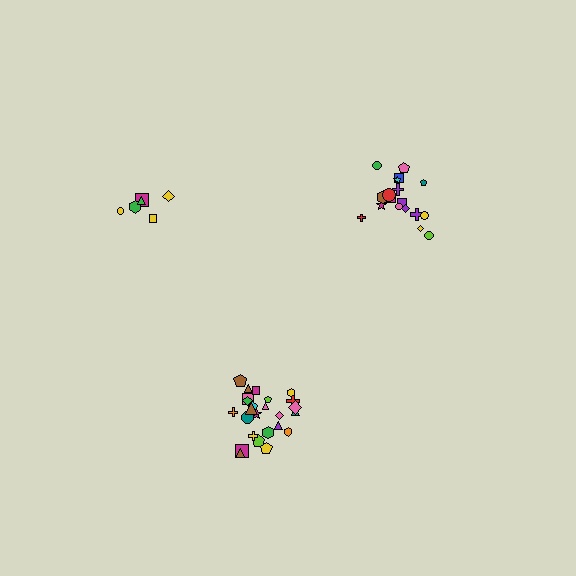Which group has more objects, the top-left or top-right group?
The top-right group.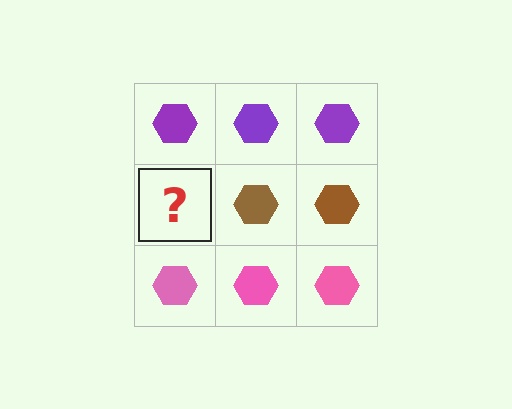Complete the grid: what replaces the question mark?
The question mark should be replaced with a brown hexagon.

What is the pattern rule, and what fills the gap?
The rule is that each row has a consistent color. The gap should be filled with a brown hexagon.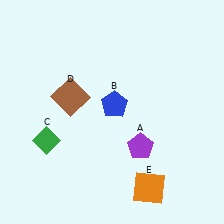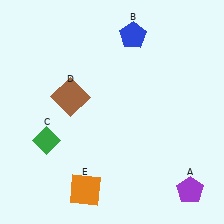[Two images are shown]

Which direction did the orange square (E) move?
The orange square (E) moved left.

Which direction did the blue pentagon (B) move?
The blue pentagon (B) moved up.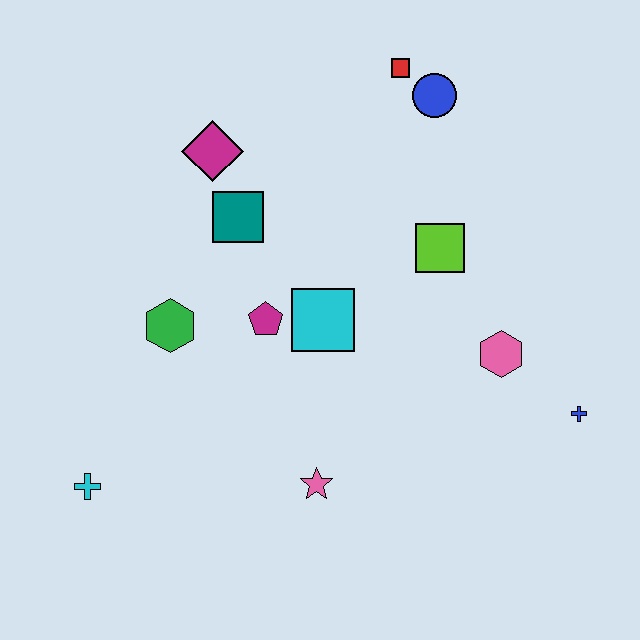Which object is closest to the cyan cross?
The green hexagon is closest to the cyan cross.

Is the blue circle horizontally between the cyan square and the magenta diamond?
No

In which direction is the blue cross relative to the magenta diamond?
The blue cross is to the right of the magenta diamond.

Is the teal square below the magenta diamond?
Yes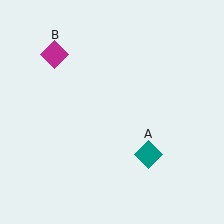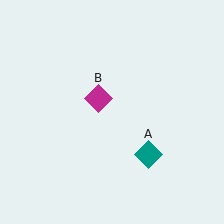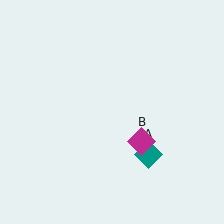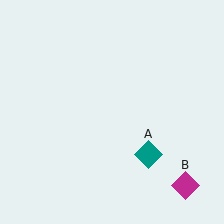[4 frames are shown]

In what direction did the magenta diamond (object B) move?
The magenta diamond (object B) moved down and to the right.